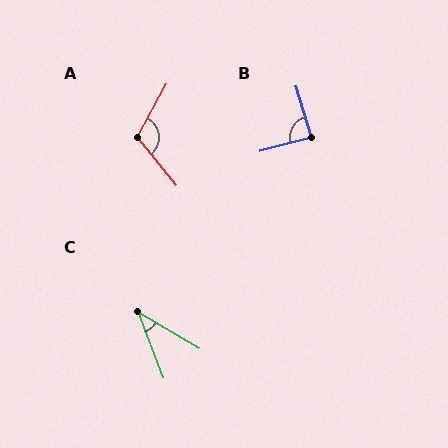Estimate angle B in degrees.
Approximately 88 degrees.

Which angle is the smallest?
C, at approximately 38 degrees.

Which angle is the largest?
A, at approximately 112 degrees.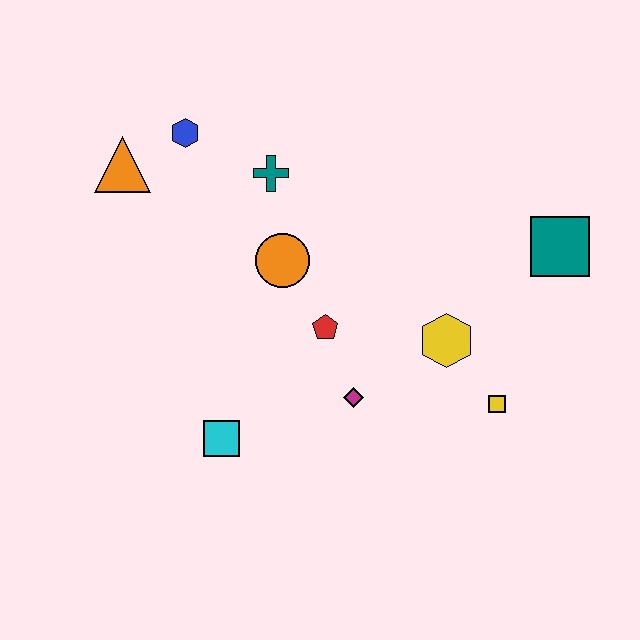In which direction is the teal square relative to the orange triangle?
The teal square is to the right of the orange triangle.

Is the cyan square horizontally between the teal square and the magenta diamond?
No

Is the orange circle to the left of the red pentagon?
Yes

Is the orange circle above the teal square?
No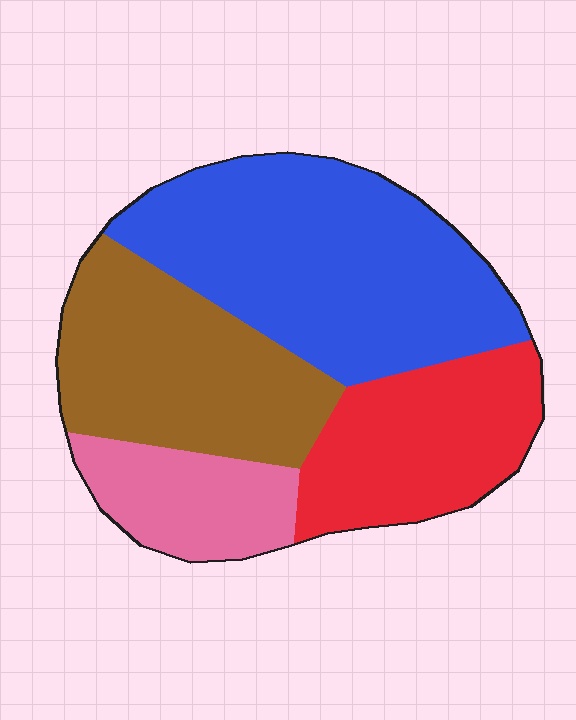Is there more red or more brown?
Brown.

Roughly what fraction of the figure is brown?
Brown takes up between a sixth and a third of the figure.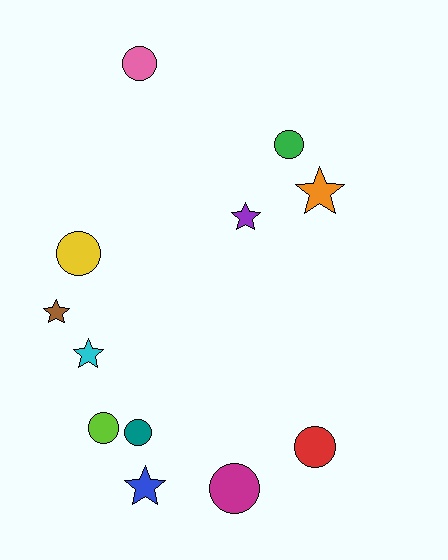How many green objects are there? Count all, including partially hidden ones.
There is 1 green object.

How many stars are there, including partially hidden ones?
There are 5 stars.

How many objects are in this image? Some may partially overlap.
There are 12 objects.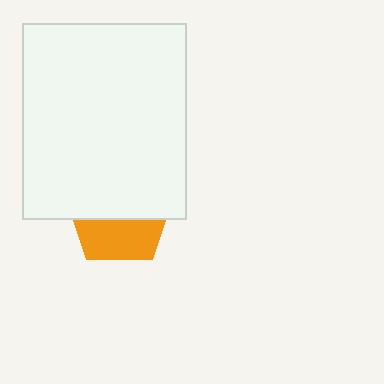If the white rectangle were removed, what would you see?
You would see the complete orange pentagon.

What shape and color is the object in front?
The object in front is a white rectangle.